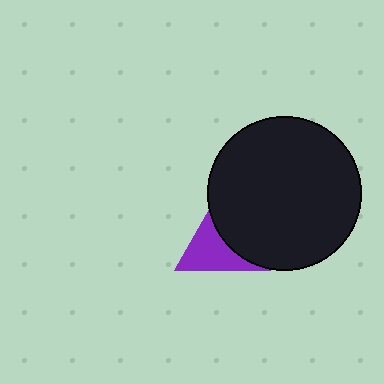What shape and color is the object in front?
The object in front is a black circle.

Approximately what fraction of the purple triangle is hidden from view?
Roughly 45% of the purple triangle is hidden behind the black circle.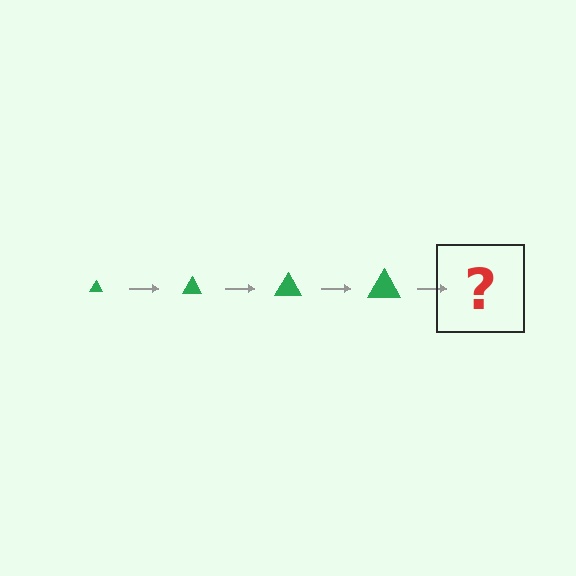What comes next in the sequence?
The next element should be a green triangle, larger than the previous one.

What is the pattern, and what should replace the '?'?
The pattern is that the triangle gets progressively larger each step. The '?' should be a green triangle, larger than the previous one.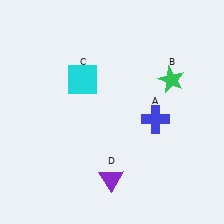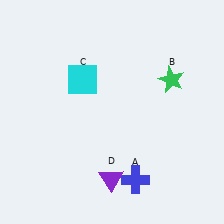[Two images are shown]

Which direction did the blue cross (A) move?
The blue cross (A) moved down.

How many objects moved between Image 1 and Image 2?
1 object moved between the two images.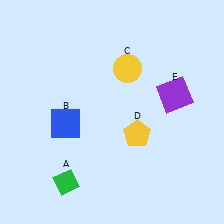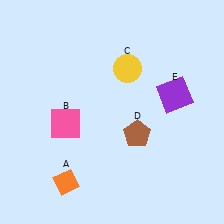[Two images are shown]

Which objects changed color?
A changed from green to orange. B changed from blue to pink. D changed from yellow to brown.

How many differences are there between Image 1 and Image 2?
There are 3 differences between the two images.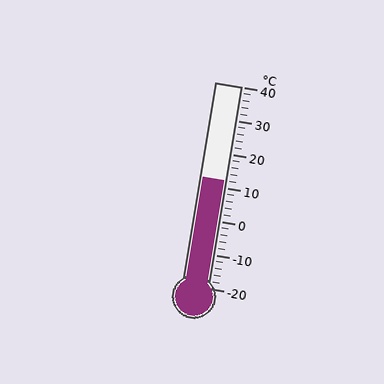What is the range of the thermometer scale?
The thermometer scale ranges from -20°C to 40°C.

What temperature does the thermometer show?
The thermometer shows approximately 12°C.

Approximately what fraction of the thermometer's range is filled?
The thermometer is filled to approximately 55% of its range.